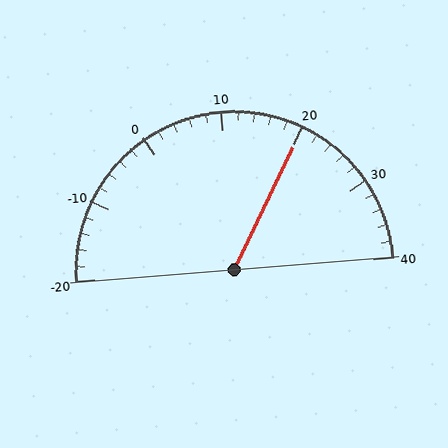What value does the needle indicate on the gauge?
The needle indicates approximately 20.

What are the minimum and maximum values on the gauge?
The gauge ranges from -20 to 40.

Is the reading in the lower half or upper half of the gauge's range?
The reading is in the upper half of the range (-20 to 40).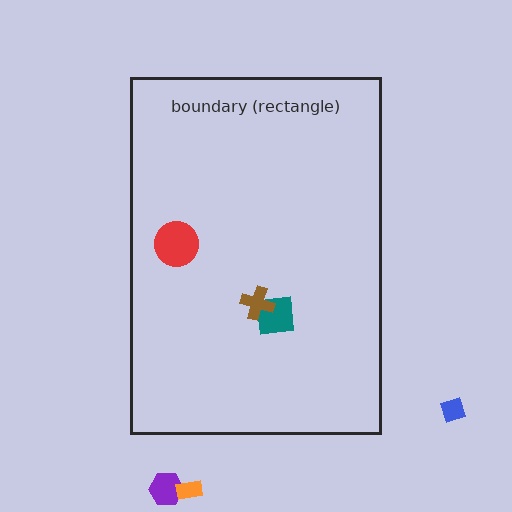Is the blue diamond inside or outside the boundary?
Outside.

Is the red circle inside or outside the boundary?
Inside.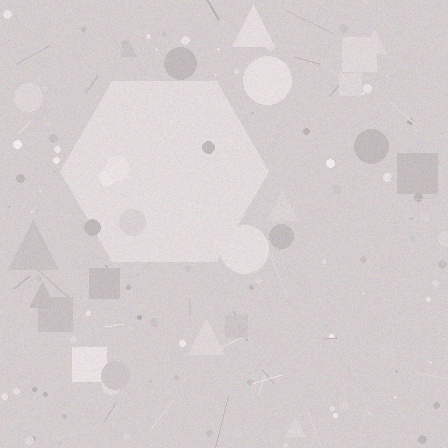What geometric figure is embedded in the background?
A hexagon is embedded in the background.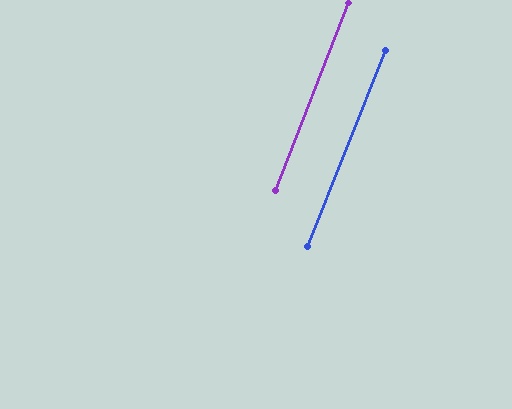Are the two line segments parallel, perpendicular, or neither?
Parallel — their directions differ by only 0.8°.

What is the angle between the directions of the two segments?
Approximately 1 degree.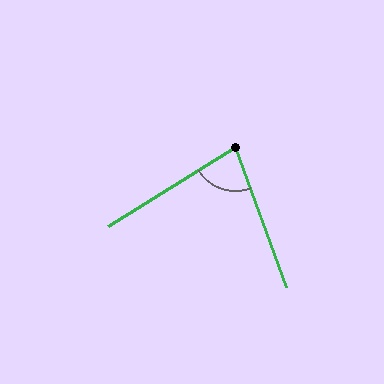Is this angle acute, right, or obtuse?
It is acute.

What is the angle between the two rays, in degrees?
Approximately 78 degrees.